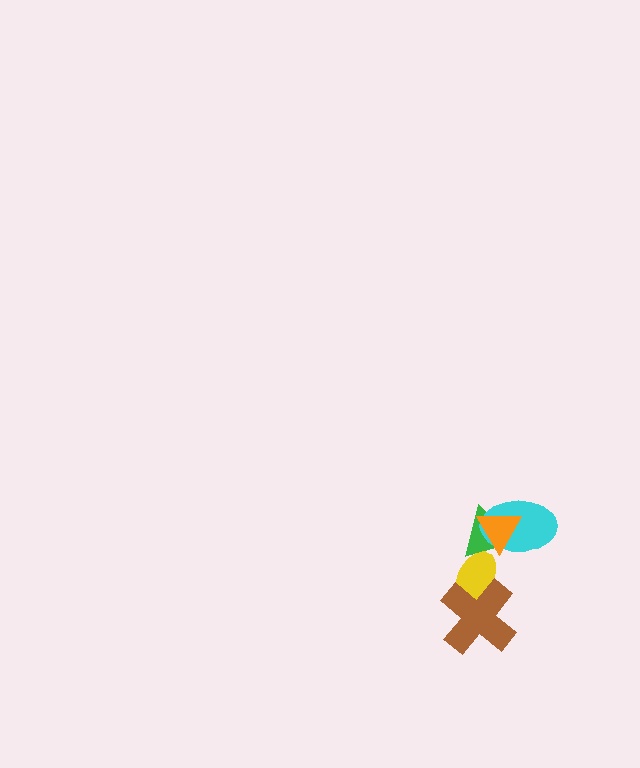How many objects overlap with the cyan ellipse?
2 objects overlap with the cyan ellipse.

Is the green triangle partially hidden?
Yes, it is partially covered by another shape.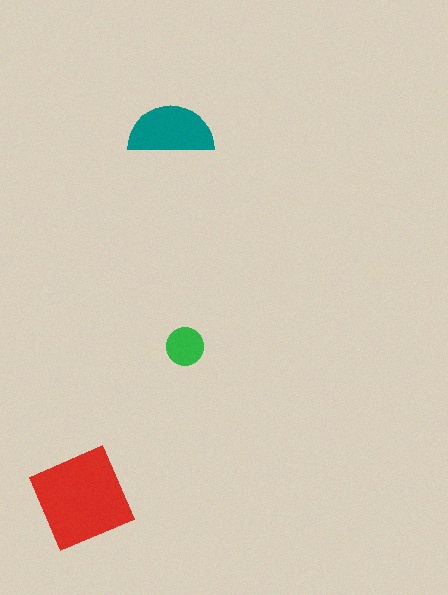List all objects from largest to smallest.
The red square, the teal semicircle, the green circle.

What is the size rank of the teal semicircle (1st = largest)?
2nd.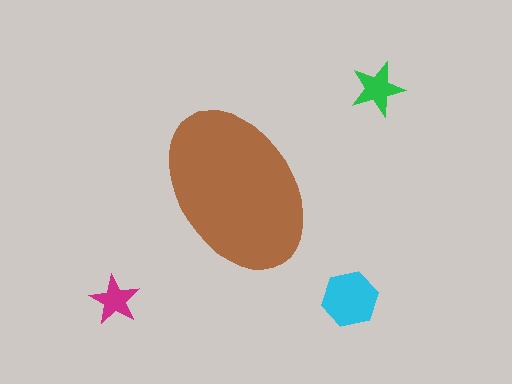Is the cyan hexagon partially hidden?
No, the cyan hexagon is fully visible.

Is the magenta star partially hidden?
No, the magenta star is fully visible.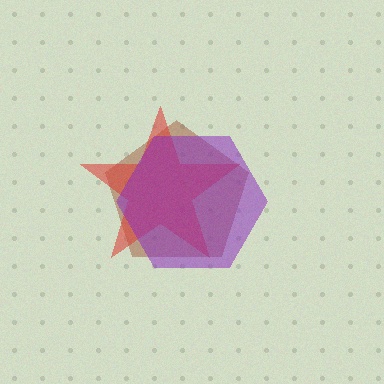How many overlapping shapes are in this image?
There are 3 overlapping shapes in the image.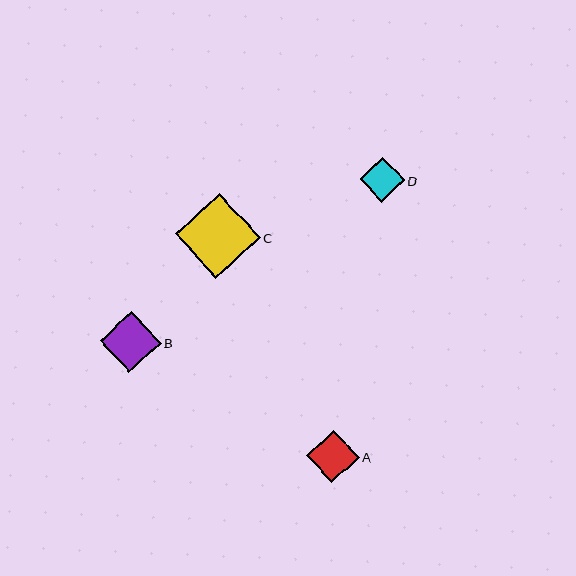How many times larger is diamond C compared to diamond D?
Diamond C is approximately 1.9 times the size of diamond D.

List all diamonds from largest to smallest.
From largest to smallest: C, B, A, D.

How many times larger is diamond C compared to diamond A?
Diamond C is approximately 1.6 times the size of diamond A.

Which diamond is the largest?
Diamond C is the largest with a size of approximately 85 pixels.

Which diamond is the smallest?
Diamond D is the smallest with a size of approximately 45 pixels.